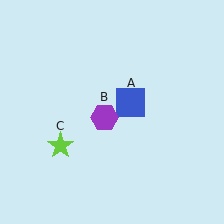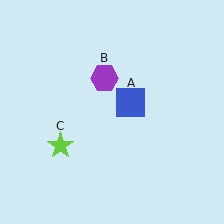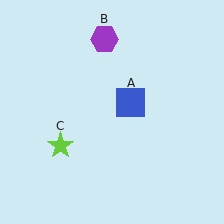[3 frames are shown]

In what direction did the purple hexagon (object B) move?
The purple hexagon (object B) moved up.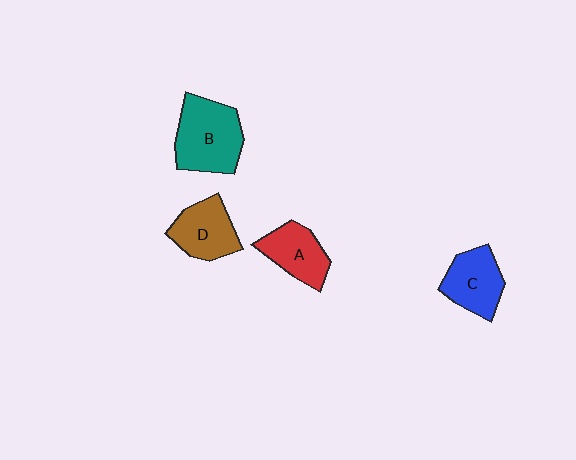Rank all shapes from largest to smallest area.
From largest to smallest: B (teal), C (blue), D (brown), A (red).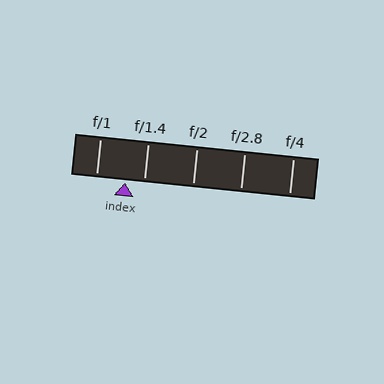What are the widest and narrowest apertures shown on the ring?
The widest aperture shown is f/1 and the narrowest is f/4.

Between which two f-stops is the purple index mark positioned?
The index mark is between f/1 and f/1.4.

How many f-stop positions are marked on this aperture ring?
There are 5 f-stop positions marked.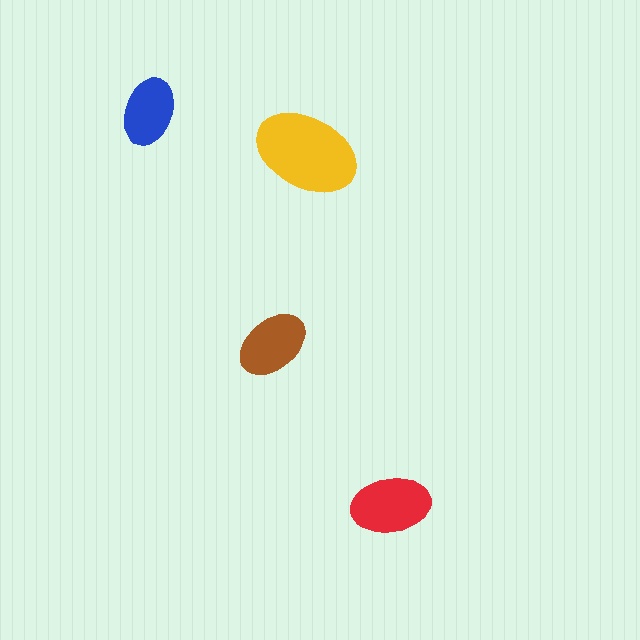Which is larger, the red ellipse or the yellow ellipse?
The yellow one.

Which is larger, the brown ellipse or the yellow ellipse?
The yellow one.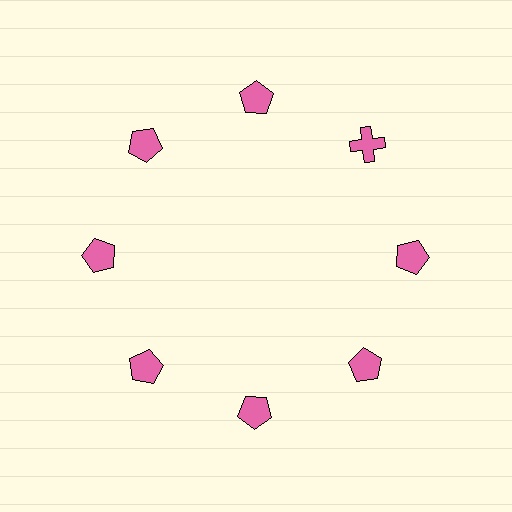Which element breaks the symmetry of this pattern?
The pink cross at roughly the 2 o'clock position breaks the symmetry. All other shapes are pink pentagons.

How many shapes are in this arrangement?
There are 8 shapes arranged in a ring pattern.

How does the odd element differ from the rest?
It has a different shape: cross instead of pentagon.